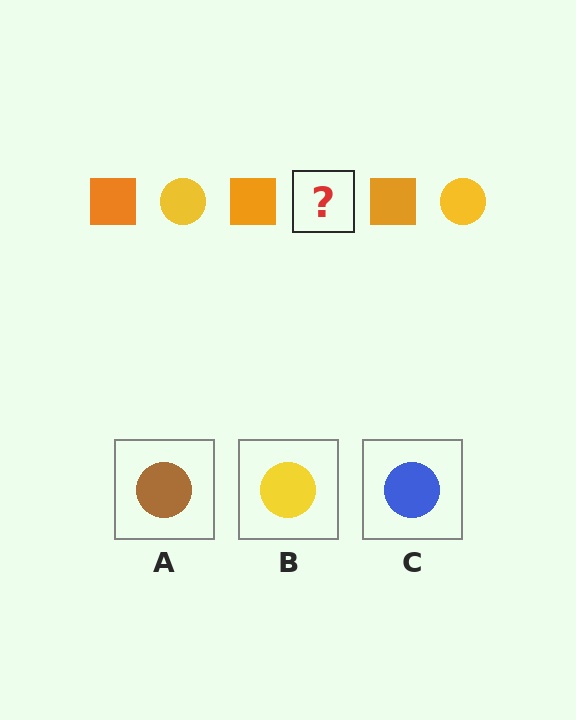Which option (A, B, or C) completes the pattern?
B.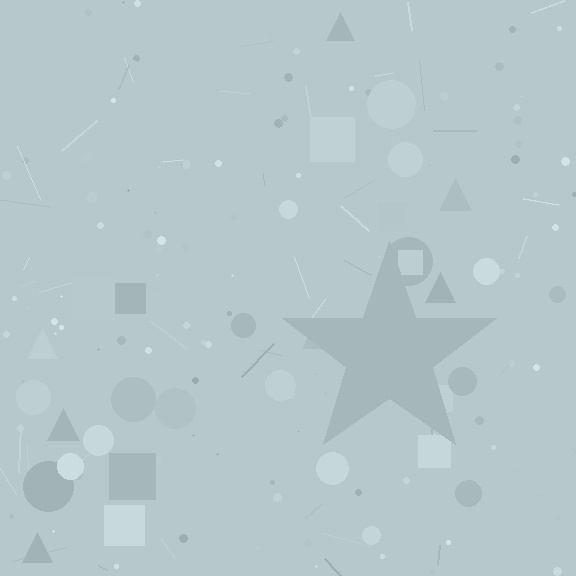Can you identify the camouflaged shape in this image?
The camouflaged shape is a star.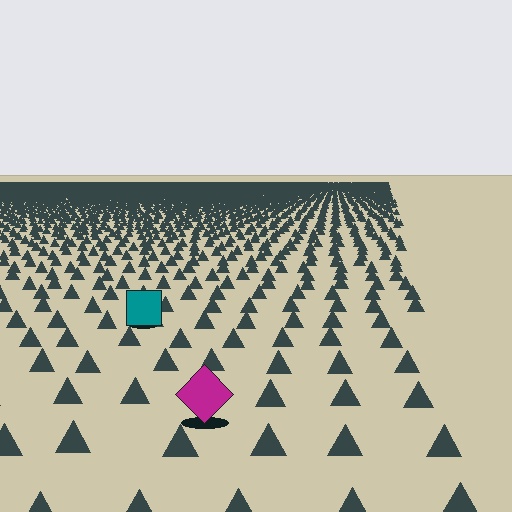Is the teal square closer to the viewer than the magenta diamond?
No. The magenta diamond is closer — you can tell from the texture gradient: the ground texture is coarser near it.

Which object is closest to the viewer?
The magenta diamond is closest. The texture marks near it are larger and more spread out.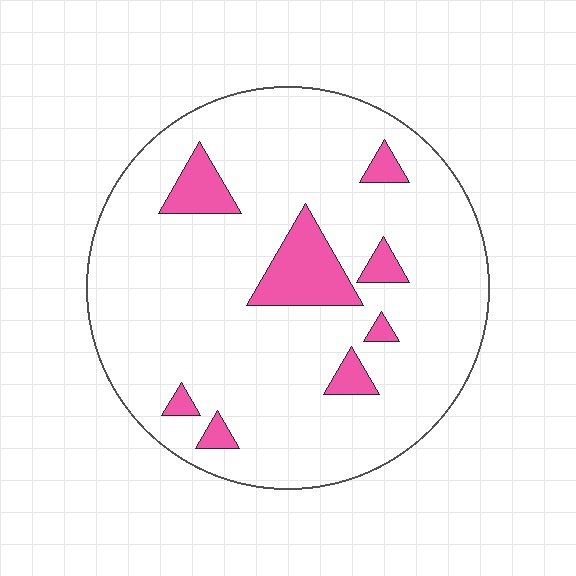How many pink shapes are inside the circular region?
8.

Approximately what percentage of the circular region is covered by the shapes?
Approximately 10%.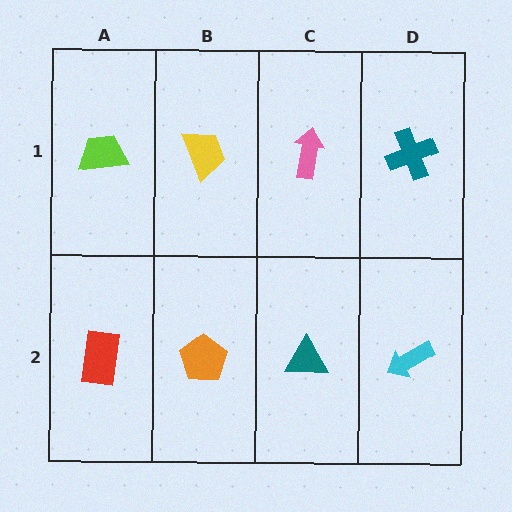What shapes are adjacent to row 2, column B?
A yellow trapezoid (row 1, column B), a red rectangle (row 2, column A), a teal triangle (row 2, column C).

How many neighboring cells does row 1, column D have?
2.